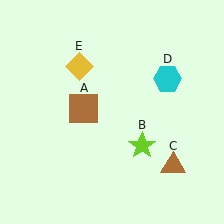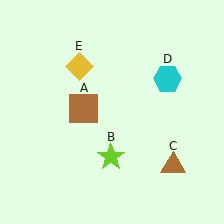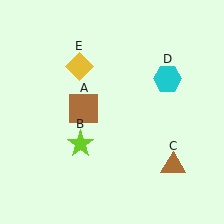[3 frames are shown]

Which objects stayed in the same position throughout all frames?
Brown square (object A) and brown triangle (object C) and cyan hexagon (object D) and yellow diamond (object E) remained stationary.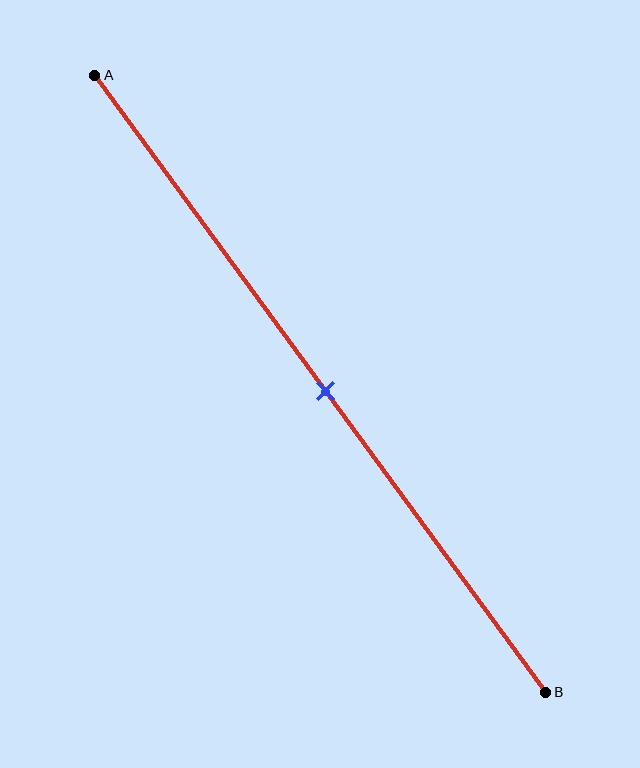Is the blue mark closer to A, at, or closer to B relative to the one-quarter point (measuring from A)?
The blue mark is closer to point B than the one-quarter point of segment AB.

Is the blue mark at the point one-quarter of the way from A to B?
No, the mark is at about 50% from A, not at the 25% one-quarter point.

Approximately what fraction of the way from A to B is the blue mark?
The blue mark is approximately 50% of the way from A to B.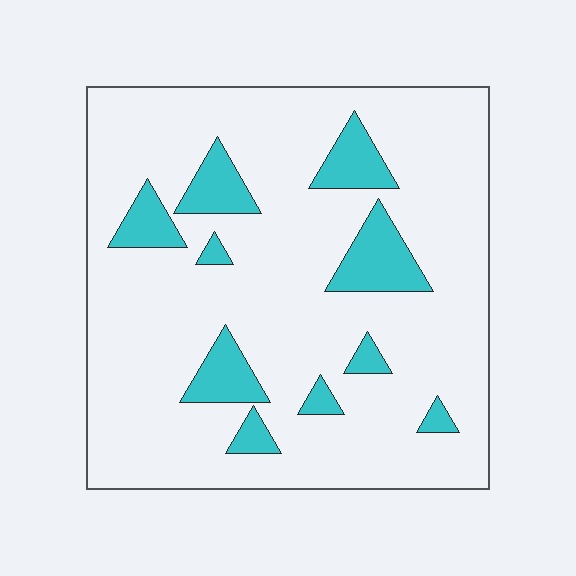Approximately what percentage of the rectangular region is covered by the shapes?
Approximately 15%.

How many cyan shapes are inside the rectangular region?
10.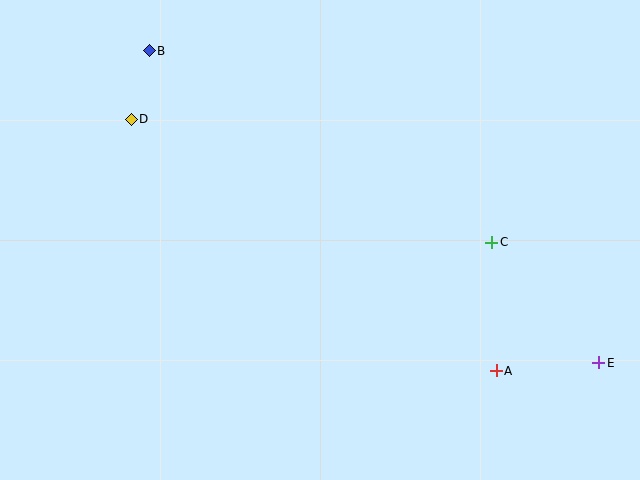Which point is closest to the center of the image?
Point C at (492, 242) is closest to the center.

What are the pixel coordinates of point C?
Point C is at (492, 242).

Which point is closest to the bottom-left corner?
Point D is closest to the bottom-left corner.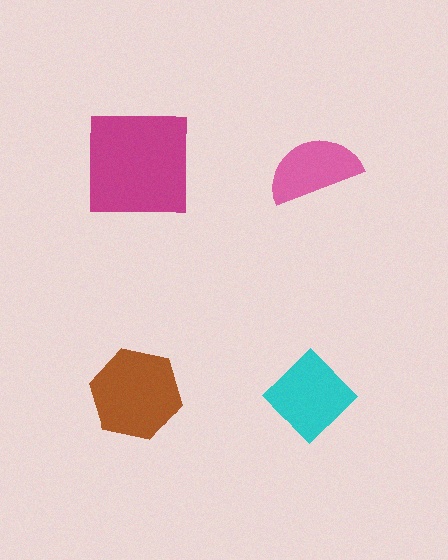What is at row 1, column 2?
A pink semicircle.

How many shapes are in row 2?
2 shapes.